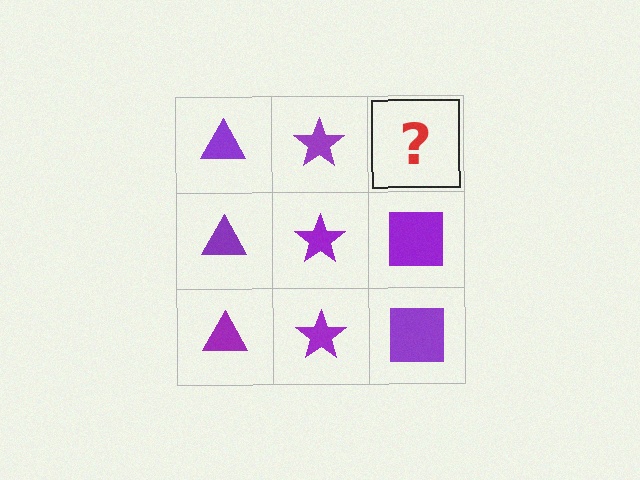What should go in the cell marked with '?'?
The missing cell should contain a purple square.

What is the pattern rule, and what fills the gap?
The rule is that each column has a consistent shape. The gap should be filled with a purple square.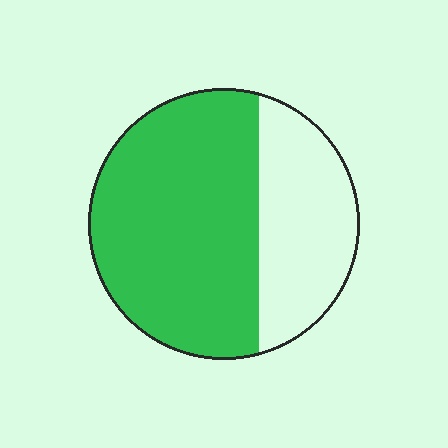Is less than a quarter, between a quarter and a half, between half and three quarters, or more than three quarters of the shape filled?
Between half and three quarters.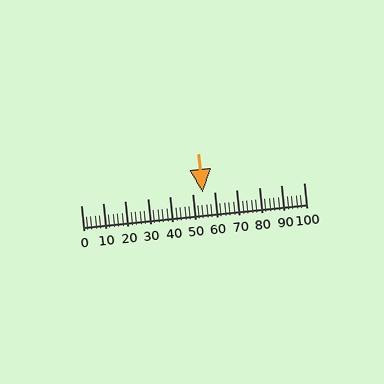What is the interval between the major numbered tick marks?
The major tick marks are spaced 10 units apart.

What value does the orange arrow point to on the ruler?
The orange arrow points to approximately 55.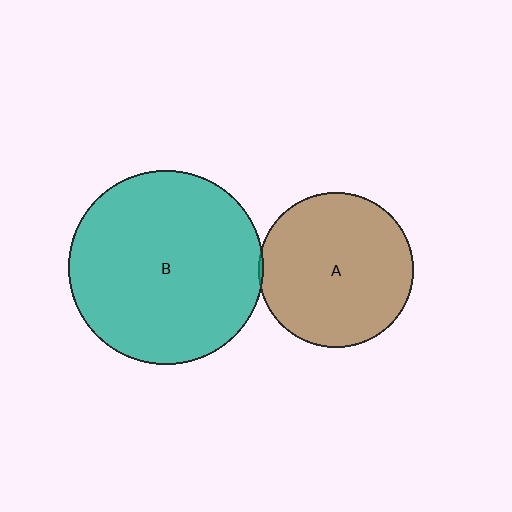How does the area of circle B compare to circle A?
Approximately 1.6 times.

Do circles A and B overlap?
Yes.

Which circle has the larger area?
Circle B (teal).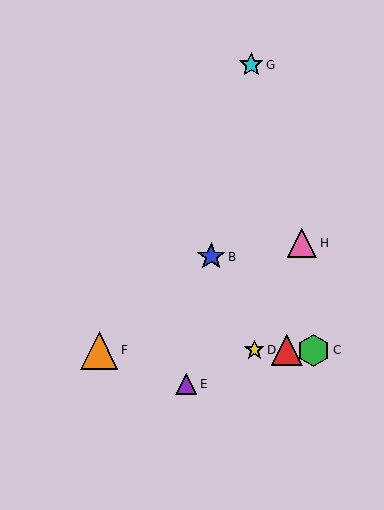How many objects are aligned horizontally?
4 objects (A, C, D, F) are aligned horizontally.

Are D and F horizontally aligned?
Yes, both are at y≈350.